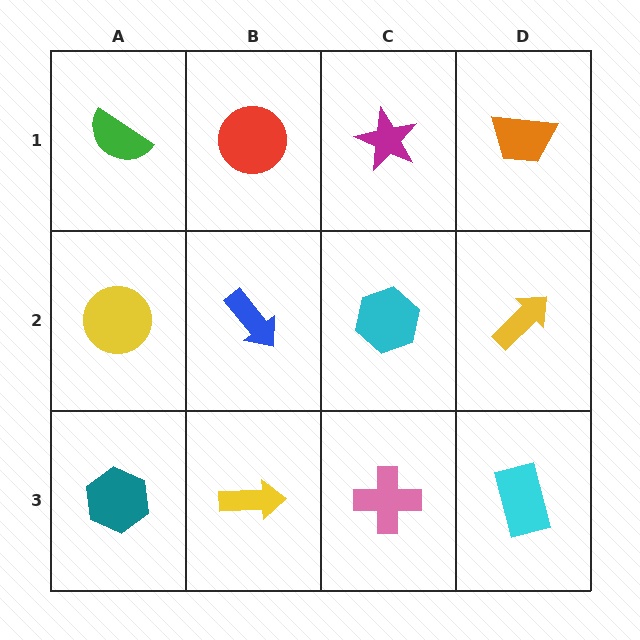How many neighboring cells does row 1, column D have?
2.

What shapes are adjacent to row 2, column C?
A magenta star (row 1, column C), a pink cross (row 3, column C), a blue arrow (row 2, column B), a yellow arrow (row 2, column D).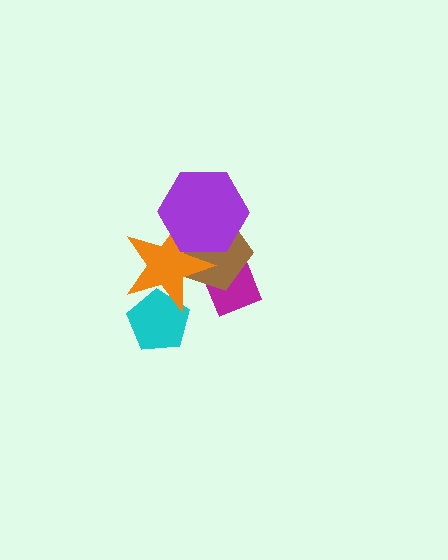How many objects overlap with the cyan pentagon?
1 object overlaps with the cyan pentagon.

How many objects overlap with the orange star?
4 objects overlap with the orange star.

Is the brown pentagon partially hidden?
Yes, it is partially covered by another shape.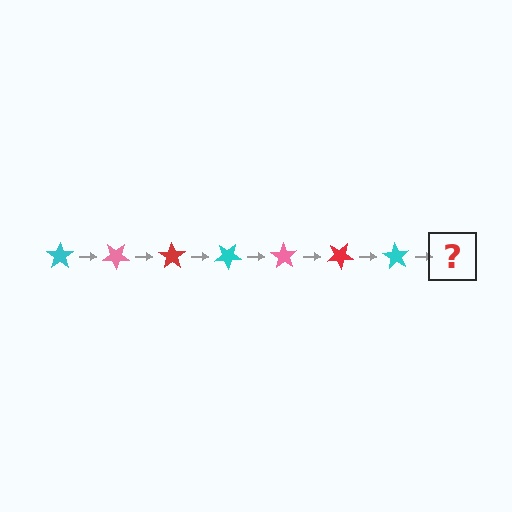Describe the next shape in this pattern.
It should be a pink star, rotated 245 degrees from the start.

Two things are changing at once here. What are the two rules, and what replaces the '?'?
The two rules are that it rotates 35 degrees each step and the color cycles through cyan, pink, and red. The '?' should be a pink star, rotated 245 degrees from the start.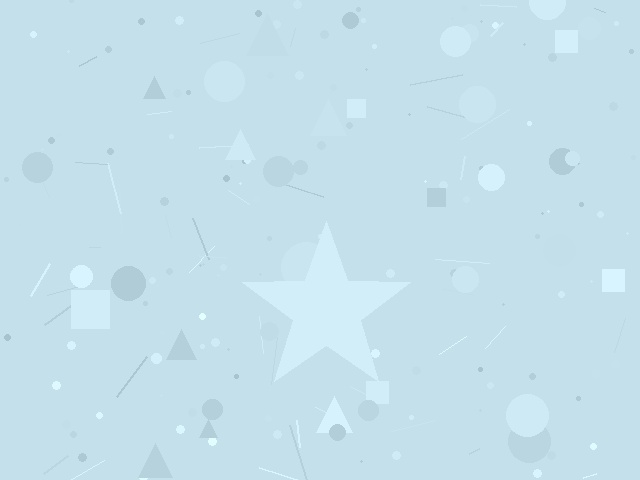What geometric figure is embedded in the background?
A star is embedded in the background.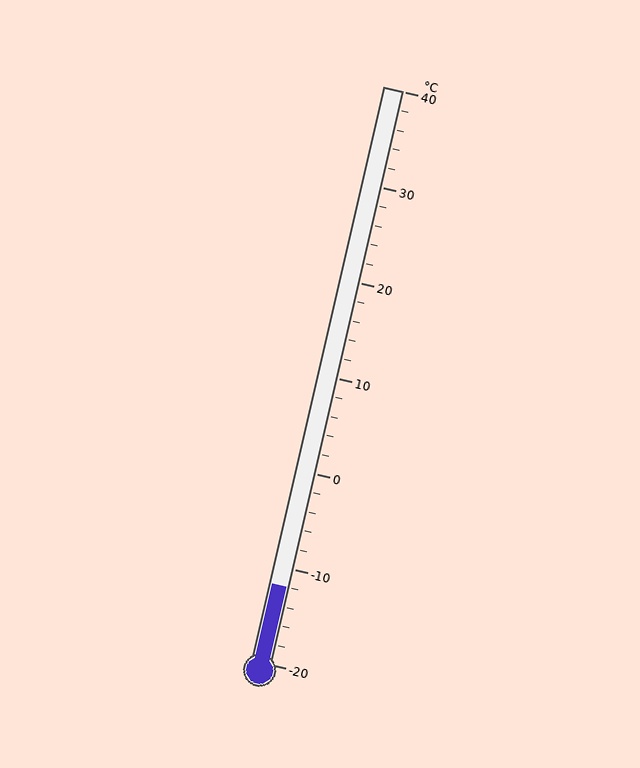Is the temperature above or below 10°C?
The temperature is below 10°C.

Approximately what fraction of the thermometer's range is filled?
The thermometer is filled to approximately 15% of its range.